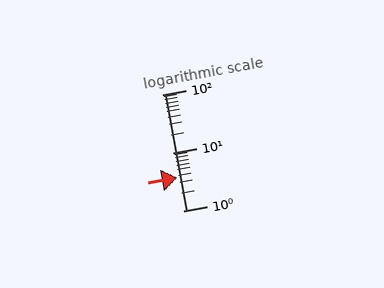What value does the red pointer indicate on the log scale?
The pointer indicates approximately 3.7.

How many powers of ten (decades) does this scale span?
The scale spans 2 decades, from 1 to 100.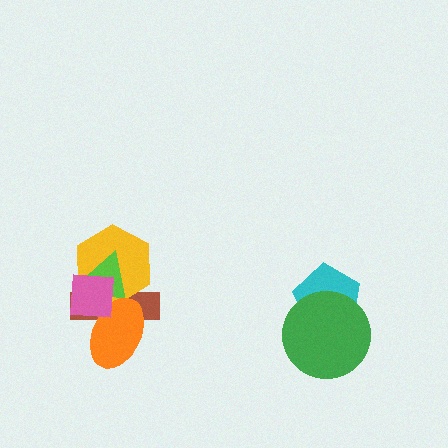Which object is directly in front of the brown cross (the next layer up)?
The yellow hexagon is directly in front of the brown cross.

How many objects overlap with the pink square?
4 objects overlap with the pink square.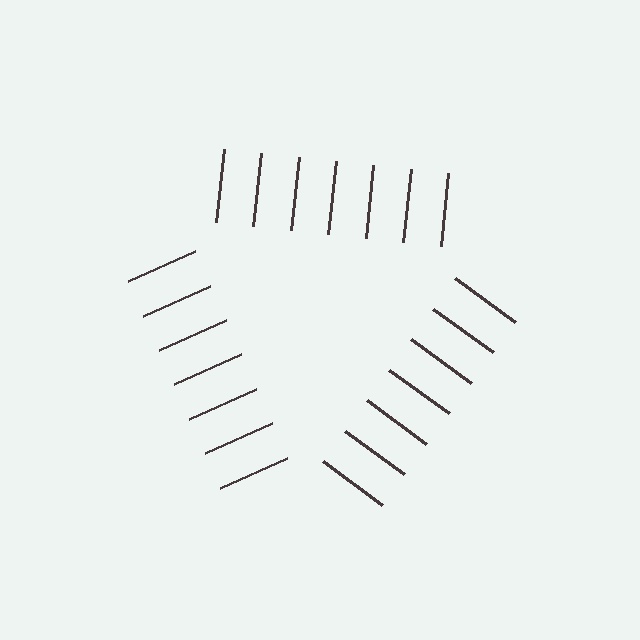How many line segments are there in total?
21 — 7 along each of the 3 edges.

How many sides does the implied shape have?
3 sides — the line-ends trace a triangle.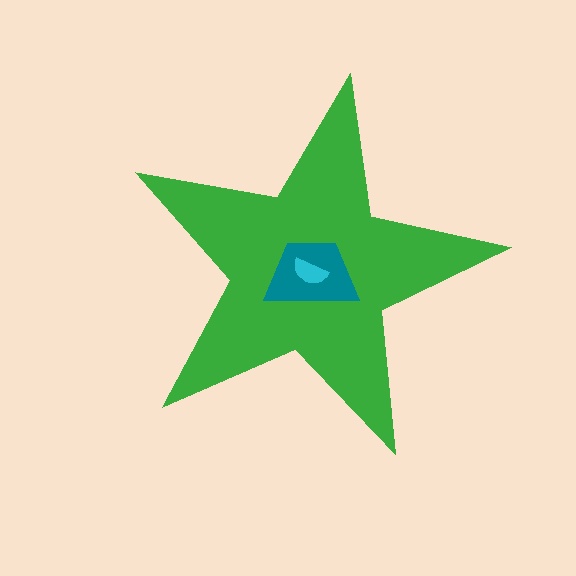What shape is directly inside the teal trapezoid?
The cyan semicircle.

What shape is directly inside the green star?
The teal trapezoid.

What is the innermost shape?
The cyan semicircle.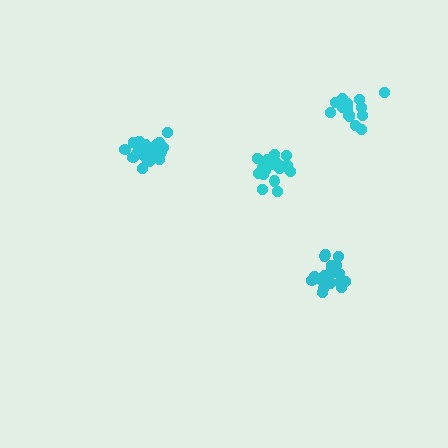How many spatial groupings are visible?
There are 4 spatial groupings.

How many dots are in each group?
Group 1: 15 dots, Group 2: 20 dots, Group 3: 20 dots, Group 4: 20 dots (75 total).